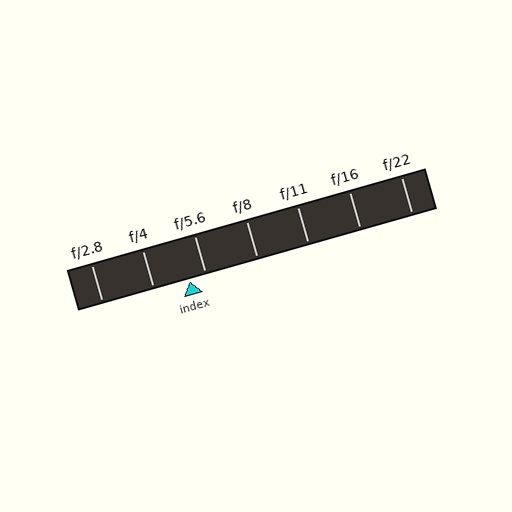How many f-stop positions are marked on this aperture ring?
There are 7 f-stop positions marked.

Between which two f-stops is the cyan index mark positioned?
The index mark is between f/4 and f/5.6.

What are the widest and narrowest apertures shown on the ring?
The widest aperture shown is f/2.8 and the narrowest is f/22.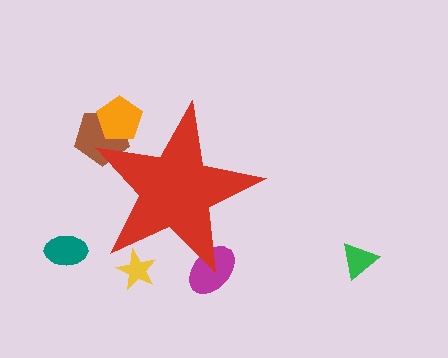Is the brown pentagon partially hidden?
Yes, the brown pentagon is partially hidden behind the red star.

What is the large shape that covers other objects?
A red star.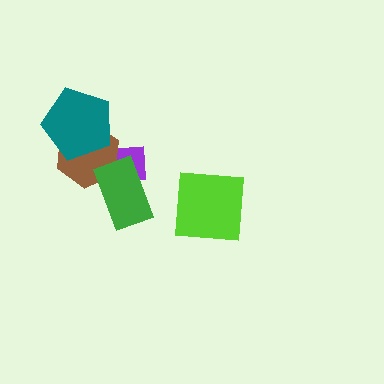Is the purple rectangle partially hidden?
Yes, it is partially covered by another shape.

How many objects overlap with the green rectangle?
2 objects overlap with the green rectangle.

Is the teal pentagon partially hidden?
No, no other shape covers it.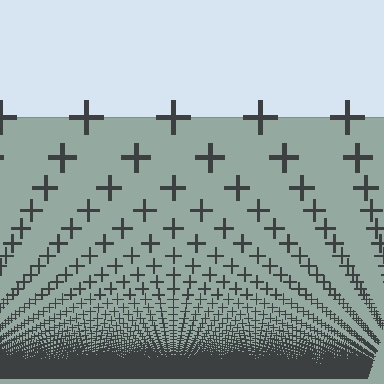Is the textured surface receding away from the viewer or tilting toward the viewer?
The surface appears to tilt toward the viewer. Texture elements get larger and sparser toward the top.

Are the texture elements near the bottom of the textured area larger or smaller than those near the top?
Smaller. The gradient is inverted — elements near the bottom are smaller and denser.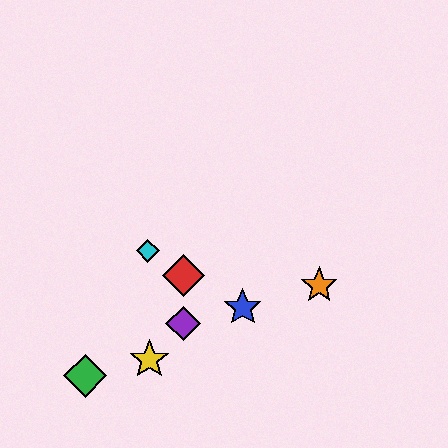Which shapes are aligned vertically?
The red diamond, the purple diamond are aligned vertically.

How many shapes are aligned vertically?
2 shapes (the red diamond, the purple diamond) are aligned vertically.